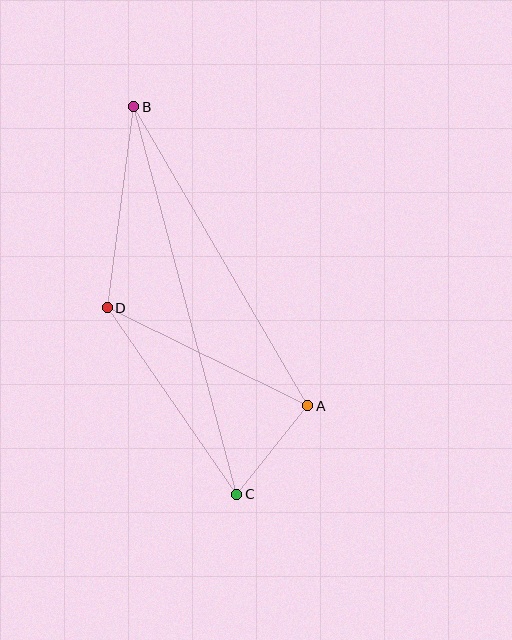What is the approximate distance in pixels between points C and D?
The distance between C and D is approximately 227 pixels.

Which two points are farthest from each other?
Points B and C are farthest from each other.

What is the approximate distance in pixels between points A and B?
The distance between A and B is approximately 346 pixels.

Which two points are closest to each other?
Points A and C are closest to each other.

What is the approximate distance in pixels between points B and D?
The distance between B and D is approximately 203 pixels.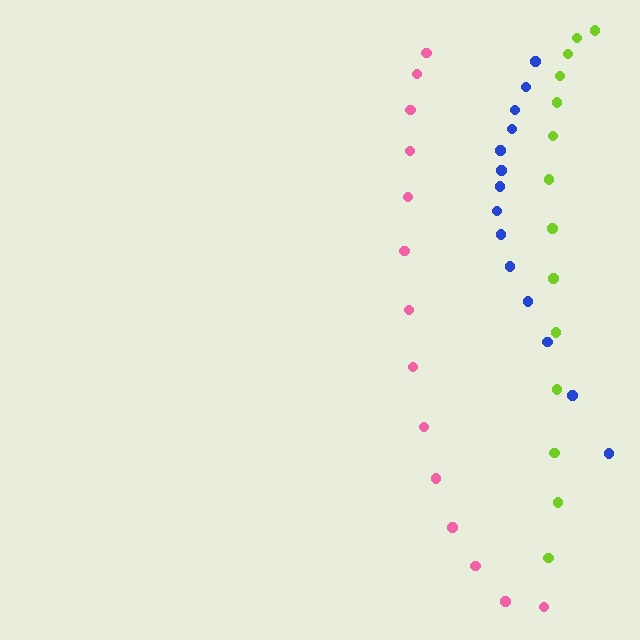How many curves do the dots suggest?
There are 3 distinct paths.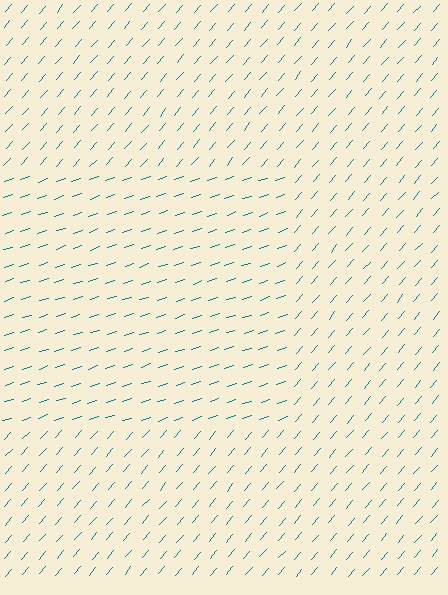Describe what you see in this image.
The image is filled with small teal line segments. A rectangle region in the image has lines oriented differently from the surrounding lines, creating a visible texture boundary.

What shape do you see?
I see a rectangle.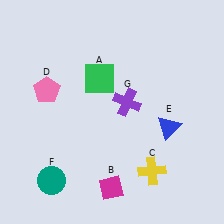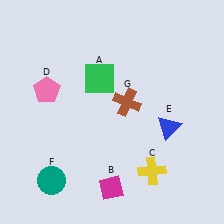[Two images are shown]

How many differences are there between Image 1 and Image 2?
There is 1 difference between the two images.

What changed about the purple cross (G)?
In Image 1, G is purple. In Image 2, it changed to brown.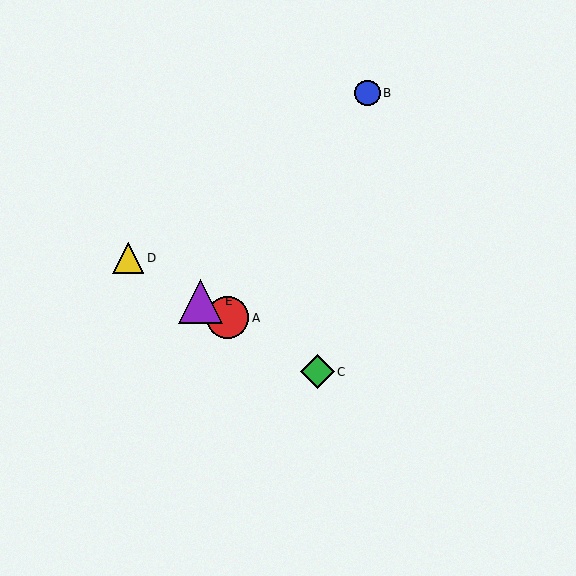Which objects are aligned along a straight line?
Objects A, C, D, E are aligned along a straight line.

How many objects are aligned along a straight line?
4 objects (A, C, D, E) are aligned along a straight line.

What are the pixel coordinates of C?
Object C is at (317, 372).